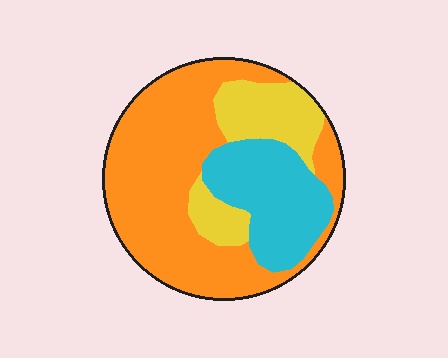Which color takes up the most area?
Orange, at roughly 55%.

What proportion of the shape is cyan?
Cyan takes up between a sixth and a third of the shape.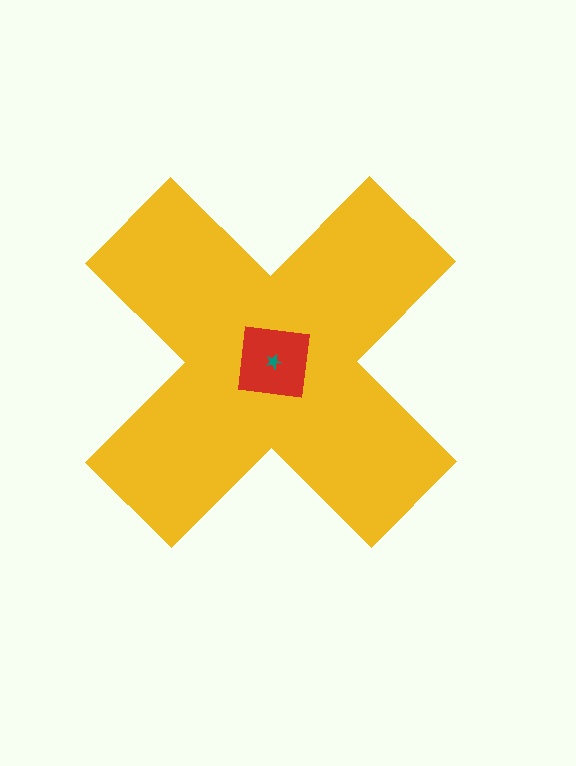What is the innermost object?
The teal star.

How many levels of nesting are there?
3.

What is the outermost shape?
The yellow cross.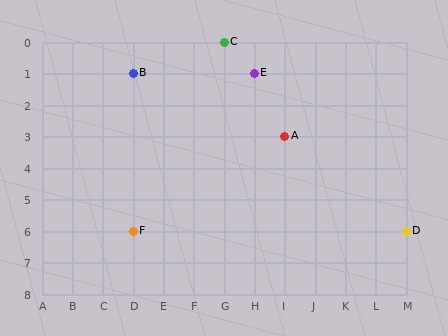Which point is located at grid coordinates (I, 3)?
Point A is at (I, 3).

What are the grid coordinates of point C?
Point C is at grid coordinates (G, 0).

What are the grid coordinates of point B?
Point B is at grid coordinates (D, 1).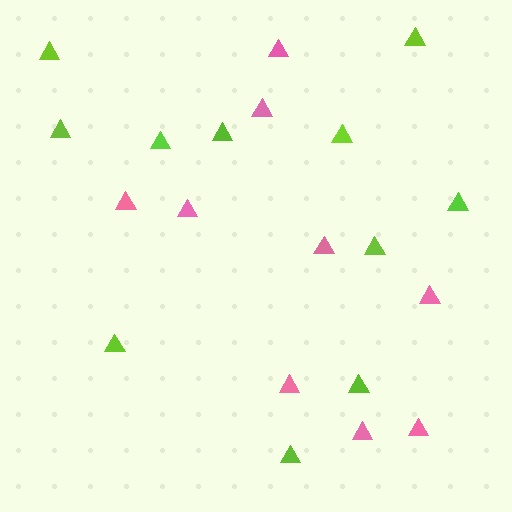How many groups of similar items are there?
There are 2 groups: one group of pink triangles (9) and one group of lime triangles (11).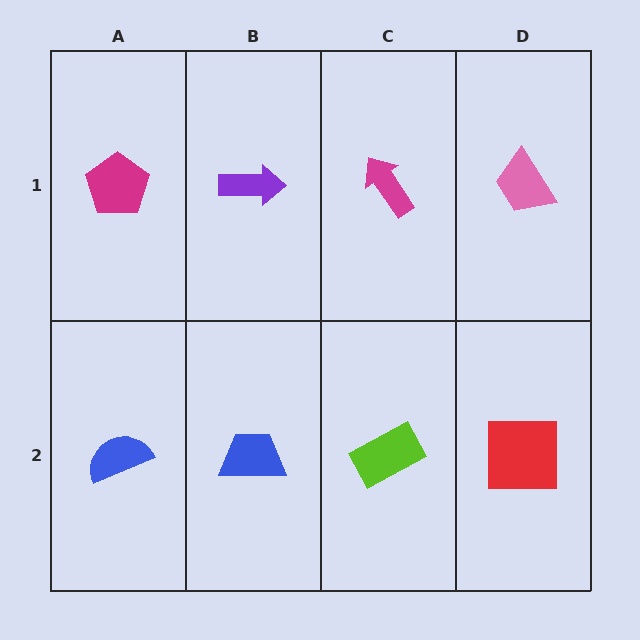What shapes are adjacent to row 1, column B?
A blue trapezoid (row 2, column B), a magenta pentagon (row 1, column A), a magenta arrow (row 1, column C).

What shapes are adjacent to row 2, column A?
A magenta pentagon (row 1, column A), a blue trapezoid (row 2, column B).